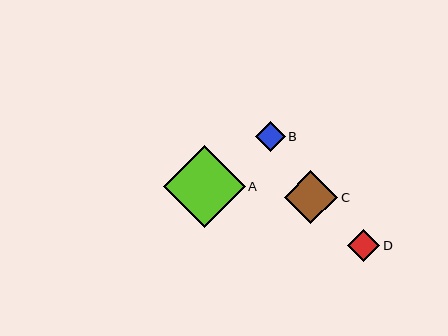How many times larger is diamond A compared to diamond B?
Diamond A is approximately 2.8 times the size of diamond B.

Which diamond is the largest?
Diamond A is the largest with a size of approximately 81 pixels.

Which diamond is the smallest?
Diamond B is the smallest with a size of approximately 30 pixels.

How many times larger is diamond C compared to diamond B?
Diamond C is approximately 1.8 times the size of diamond B.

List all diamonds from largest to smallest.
From largest to smallest: A, C, D, B.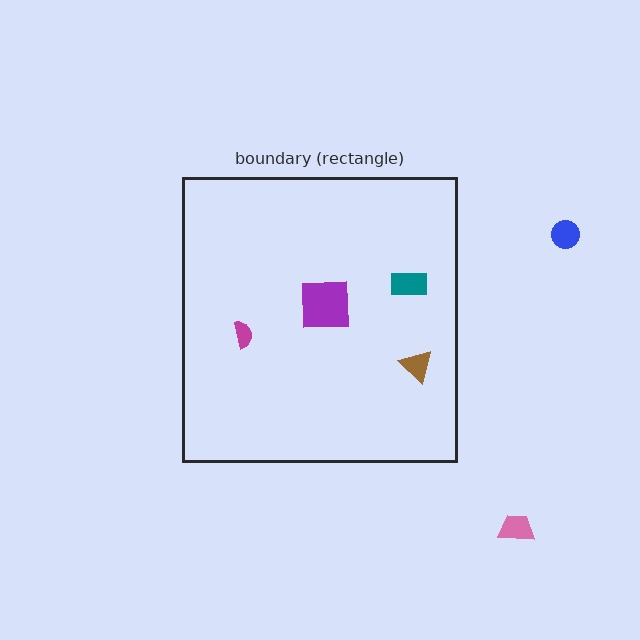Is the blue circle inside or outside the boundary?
Outside.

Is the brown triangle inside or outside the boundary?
Inside.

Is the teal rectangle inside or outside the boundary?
Inside.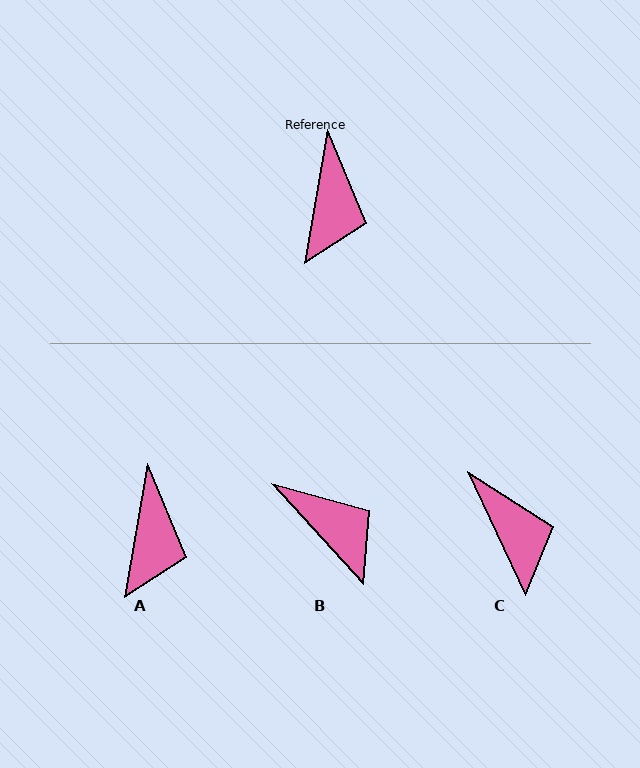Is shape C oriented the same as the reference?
No, it is off by about 35 degrees.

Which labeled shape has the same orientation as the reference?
A.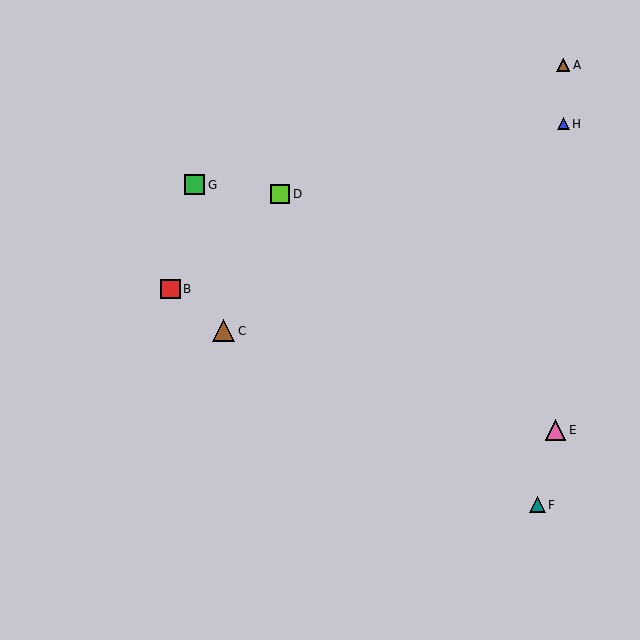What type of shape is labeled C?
Shape C is a brown triangle.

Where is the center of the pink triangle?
The center of the pink triangle is at (556, 430).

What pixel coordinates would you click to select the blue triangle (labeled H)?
Click at (563, 124) to select the blue triangle H.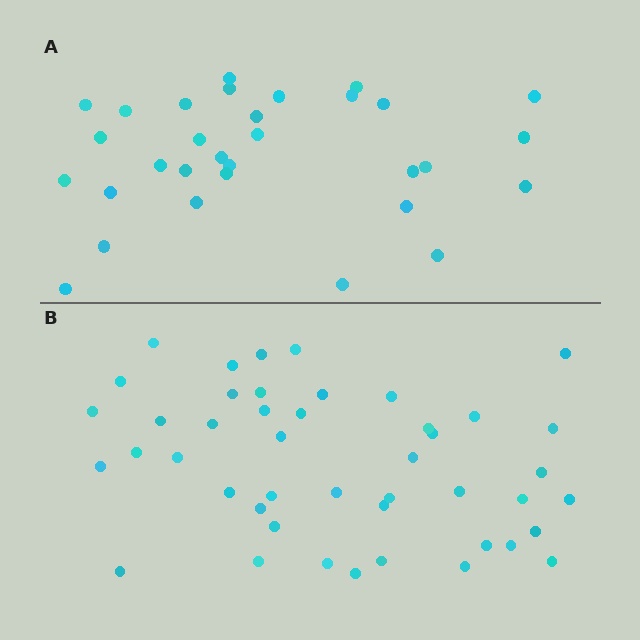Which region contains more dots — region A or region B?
Region B (the bottom region) has more dots.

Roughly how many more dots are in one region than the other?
Region B has approximately 15 more dots than region A.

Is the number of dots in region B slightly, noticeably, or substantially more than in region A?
Region B has substantially more. The ratio is roughly 1.5 to 1.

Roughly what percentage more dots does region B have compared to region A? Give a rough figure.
About 45% more.